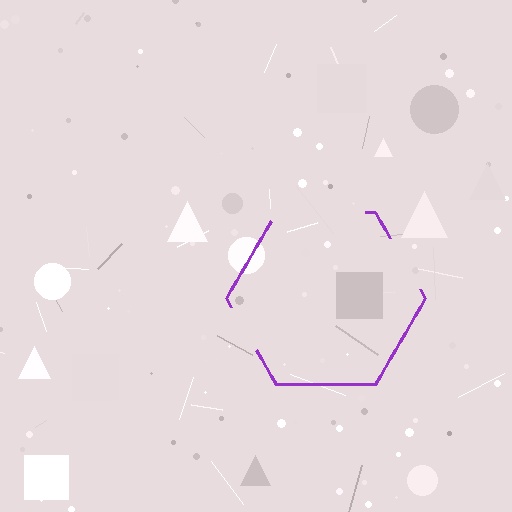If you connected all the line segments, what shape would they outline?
They would outline a hexagon.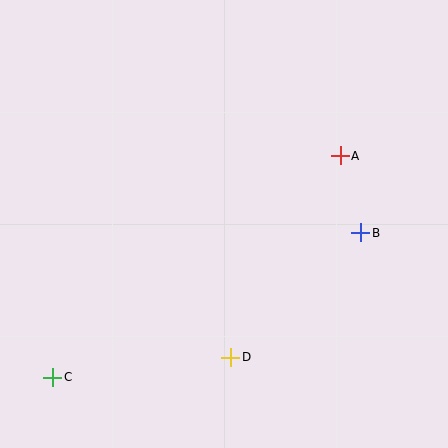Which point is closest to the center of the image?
Point D at (231, 357) is closest to the center.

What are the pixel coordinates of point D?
Point D is at (231, 357).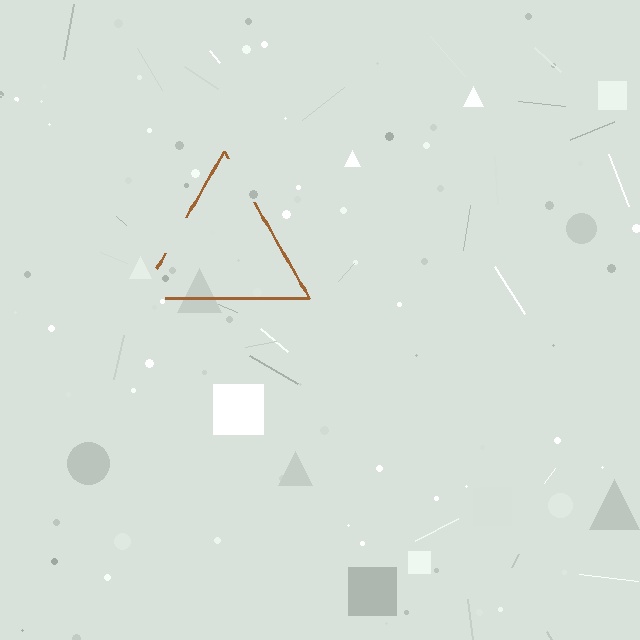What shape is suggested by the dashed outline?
The dashed outline suggests a triangle.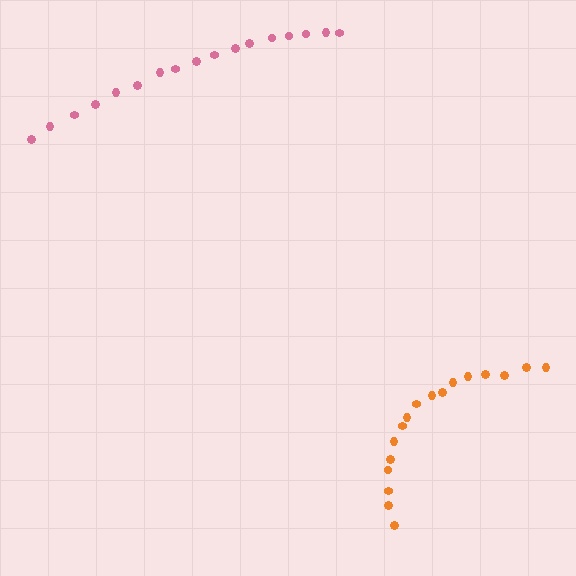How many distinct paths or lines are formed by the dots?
There are 2 distinct paths.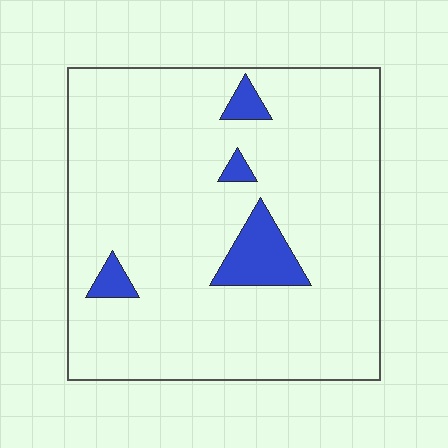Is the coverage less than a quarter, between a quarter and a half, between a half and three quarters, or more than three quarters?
Less than a quarter.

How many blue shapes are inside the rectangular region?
4.